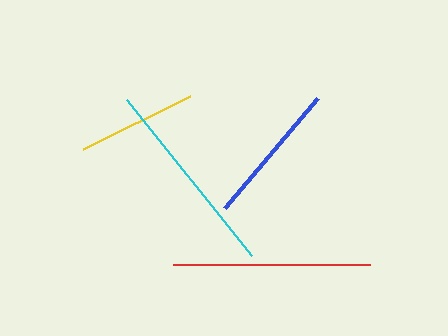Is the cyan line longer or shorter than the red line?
The cyan line is longer than the red line.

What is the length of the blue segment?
The blue segment is approximately 145 pixels long.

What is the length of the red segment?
The red segment is approximately 197 pixels long.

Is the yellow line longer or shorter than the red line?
The red line is longer than the yellow line.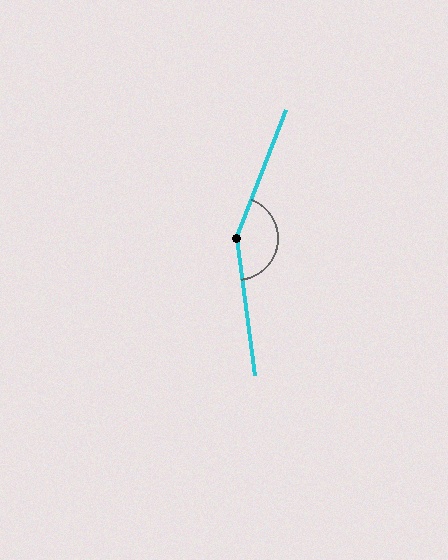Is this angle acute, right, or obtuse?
It is obtuse.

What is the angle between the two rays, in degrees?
Approximately 151 degrees.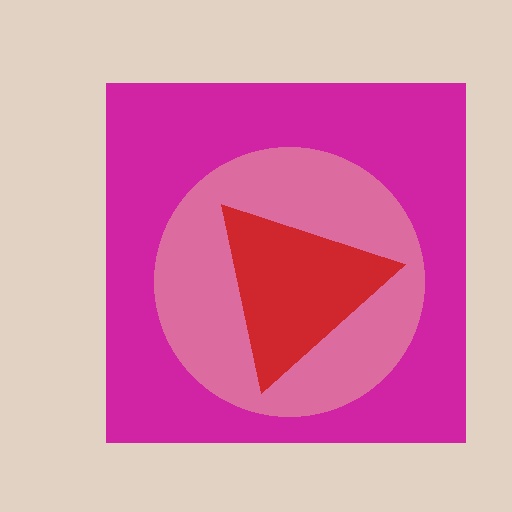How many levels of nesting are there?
3.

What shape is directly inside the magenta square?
The pink circle.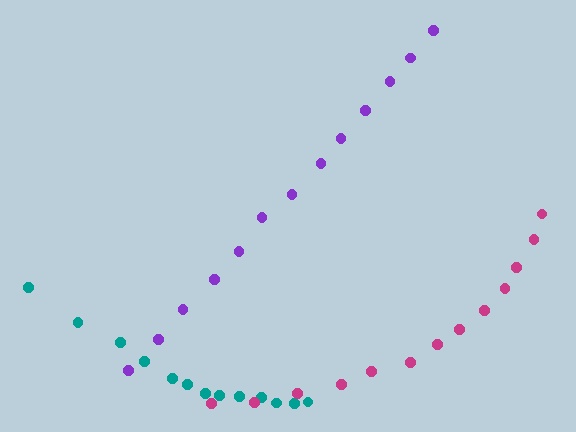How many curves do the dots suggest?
There are 3 distinct paths.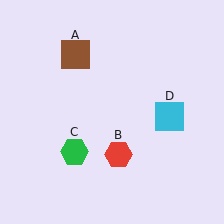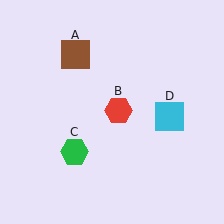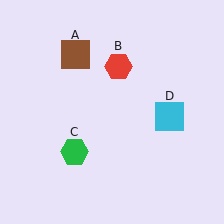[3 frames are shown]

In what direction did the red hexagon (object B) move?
The red hexagon (object B) moved up.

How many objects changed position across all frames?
1 object changed position: red hexagon (object B).